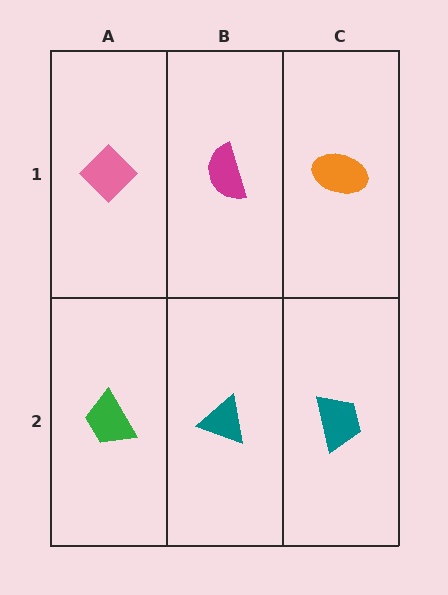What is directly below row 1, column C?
A teal trapezoid.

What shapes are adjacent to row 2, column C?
An orange ellipse (row 1, column C), a teal triangle (row 2, column B).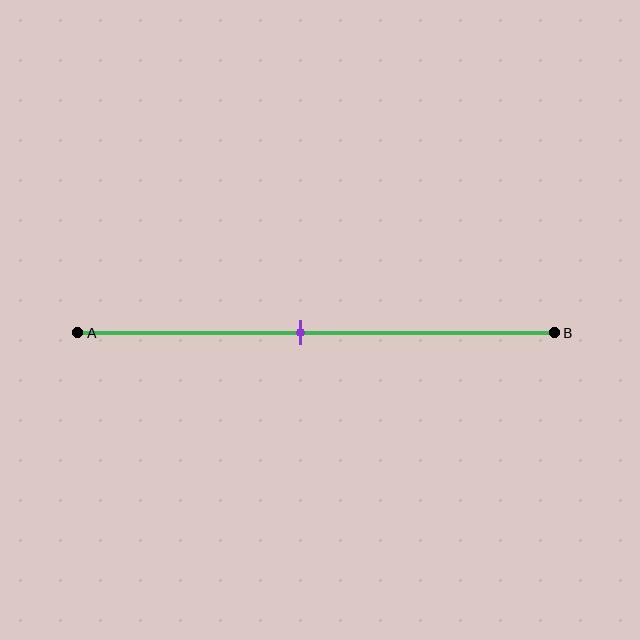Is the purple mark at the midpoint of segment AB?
No, the mark is at about 45% from A, not at the 50% midpoint.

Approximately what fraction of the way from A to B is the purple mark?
The purple mark is approximately 45% of the way from A to B.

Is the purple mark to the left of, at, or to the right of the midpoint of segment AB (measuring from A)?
The purple mark is to the left of the midpoint of segment AB.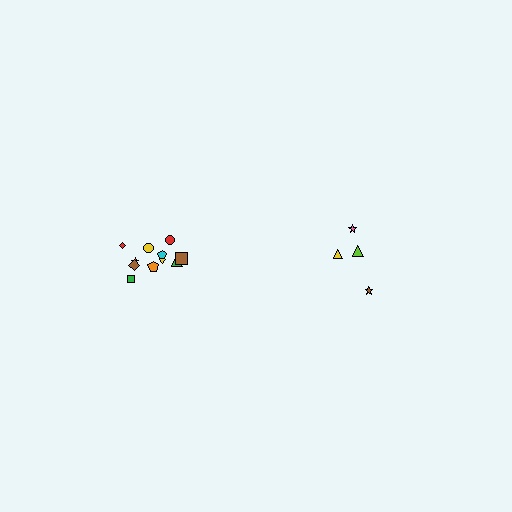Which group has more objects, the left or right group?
The left group.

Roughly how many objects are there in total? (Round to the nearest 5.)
Roughly 15 objects in total.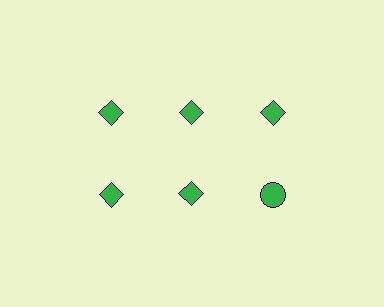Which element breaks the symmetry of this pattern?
The green circle in the second row, center column breaks the symmetry. All other shapes are green diamonds.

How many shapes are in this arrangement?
There are 6 shapes arranged in a grid pattern.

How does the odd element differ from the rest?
It has a different shape: circle instead of diamond.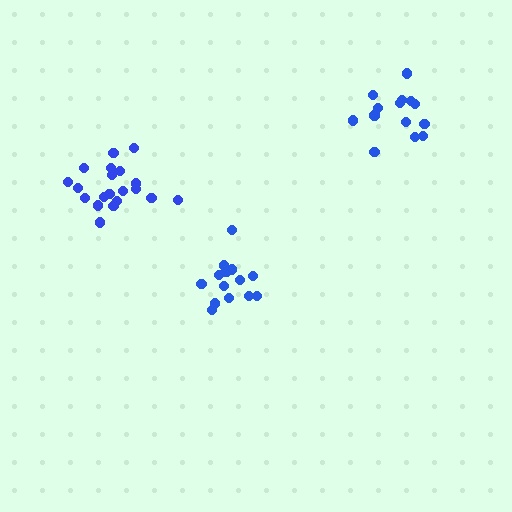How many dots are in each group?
Group 1: 14 dots, Group 2: 14 dots, Group 3: 20 dots (48 total).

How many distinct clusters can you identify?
There are 3 distinct clusters.